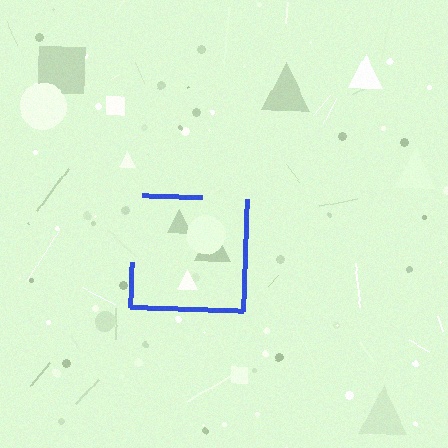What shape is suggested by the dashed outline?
The dashed outline suggests a square.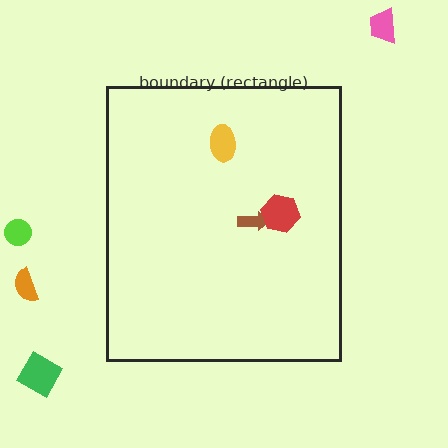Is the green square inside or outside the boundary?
Outside.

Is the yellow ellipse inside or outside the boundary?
Inside.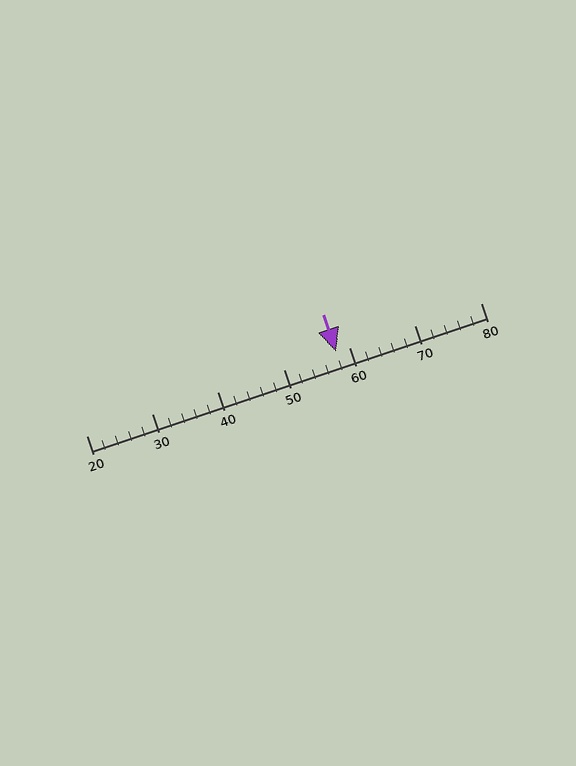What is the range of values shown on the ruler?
The ruler shows values from 20 to 80.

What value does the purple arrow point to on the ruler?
The purple arrow points to approximately 58.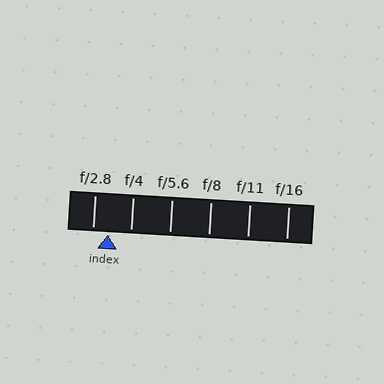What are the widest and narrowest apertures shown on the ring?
The widest aperture shown is f/2.8 and the narrowest is f/16.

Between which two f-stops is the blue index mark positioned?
The index mark is between f/2.8 and f/4.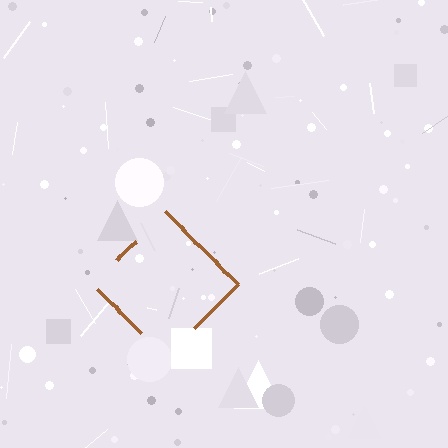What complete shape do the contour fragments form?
The contour fragments form a diamond.